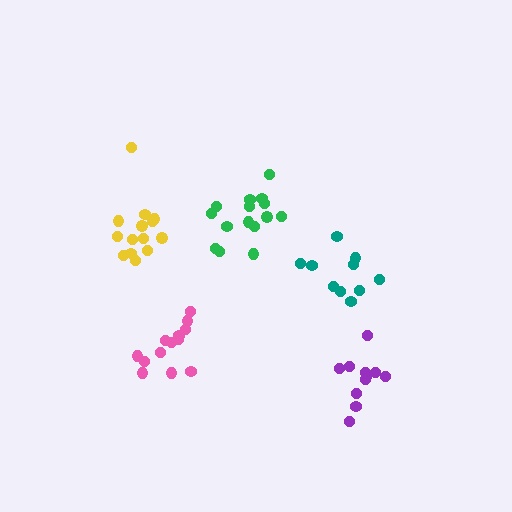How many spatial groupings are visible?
There are 5 spatial groupings.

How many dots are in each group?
Group 1: 11 dots, Group 2: 15 dots, Group 3: 10 dots, Group 4: 14 dots, Group 5: 13 dots (63 total).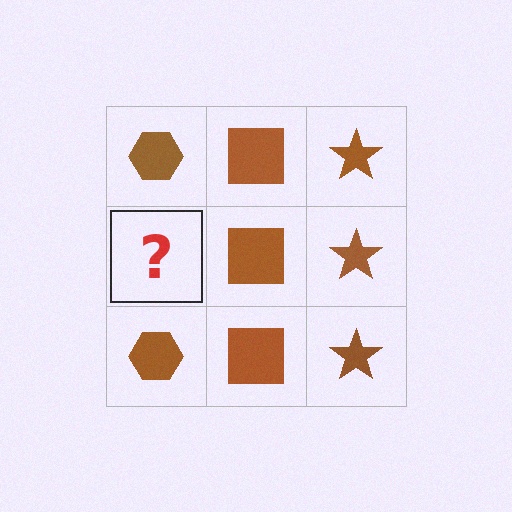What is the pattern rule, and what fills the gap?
The rule is that each column has a consistent shape. The gap should be filled with a brown hexagon.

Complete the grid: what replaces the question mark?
The question mark should be replaced with a brown hexagon.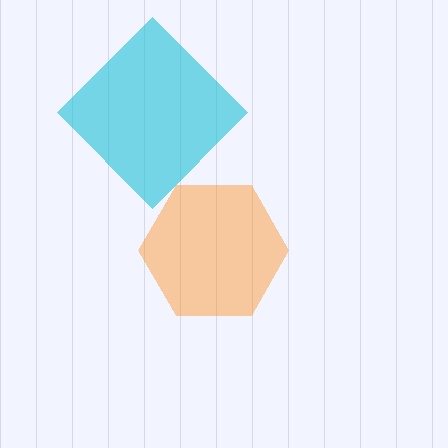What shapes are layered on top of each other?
The layered shapes are: an orange hexagon, a cyan diamond.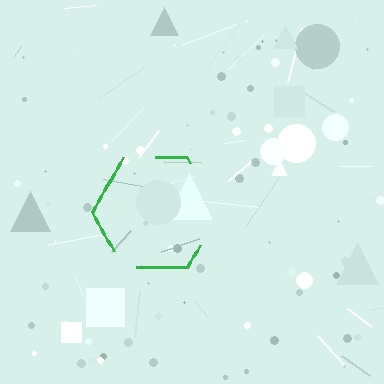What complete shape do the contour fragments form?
The contour fragments form a hexagon.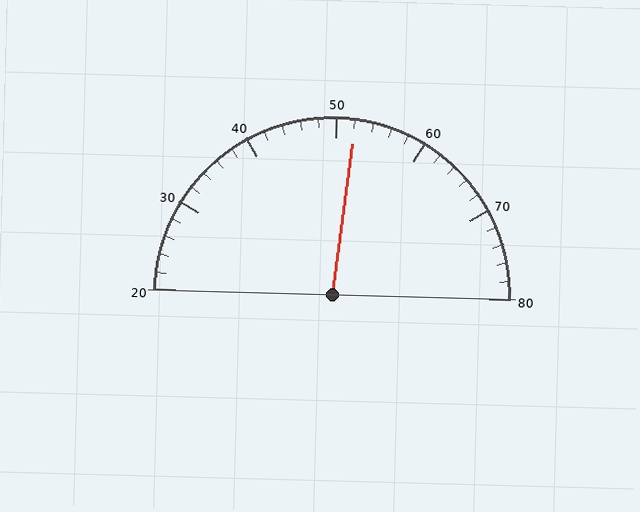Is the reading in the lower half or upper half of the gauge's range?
The reading is in the upper half of the range (20 to 80).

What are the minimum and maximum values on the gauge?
The gauge ranges from 20 to 80.